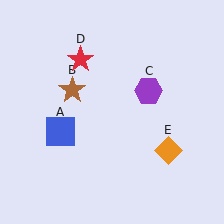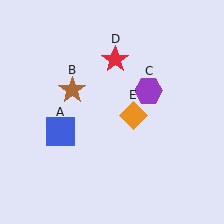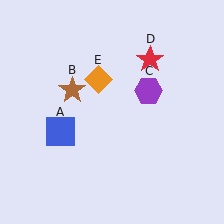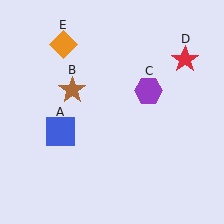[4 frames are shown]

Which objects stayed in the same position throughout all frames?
Blue square (object A) and brown star (object B) and purple hexagon (object C) remained stationary.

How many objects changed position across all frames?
2 objects changed position: red star (object D), orange diamond (object E).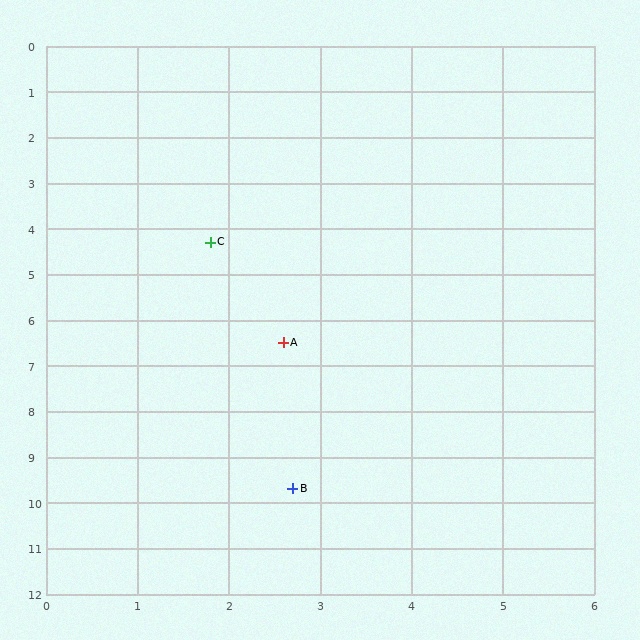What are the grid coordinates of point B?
Point B is at approximately (2.7, 9.7).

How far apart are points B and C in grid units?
Points B and C are about 5.5 grid units apart.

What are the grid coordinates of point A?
Point A is at approximately (2.6, 6.5).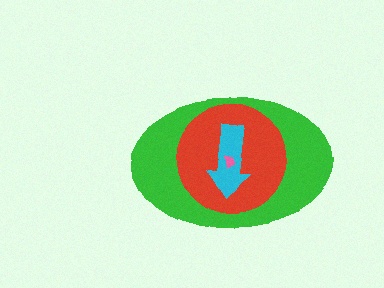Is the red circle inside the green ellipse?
Yes.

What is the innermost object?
The pink trapezoid.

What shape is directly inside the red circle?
The cyan arrow.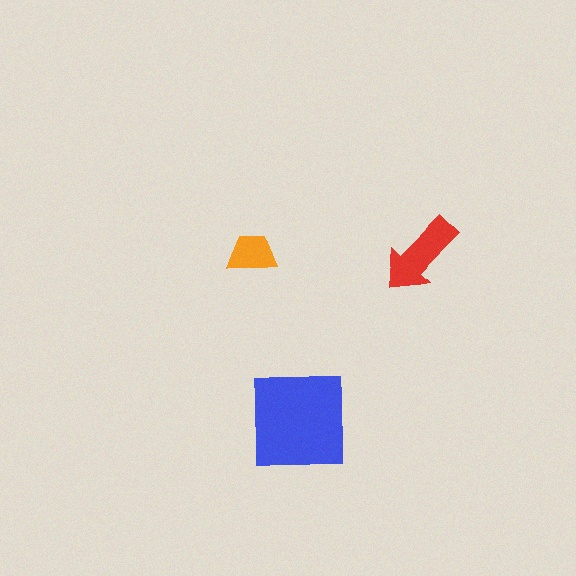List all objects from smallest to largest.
The orange trapezoid, the red arrow, the blue square.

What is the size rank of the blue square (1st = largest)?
1st.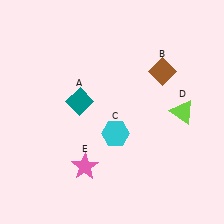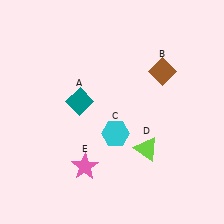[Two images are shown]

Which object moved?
The lime triangle (D) moved down.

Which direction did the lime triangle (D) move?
The lime triangle (D) moved down.